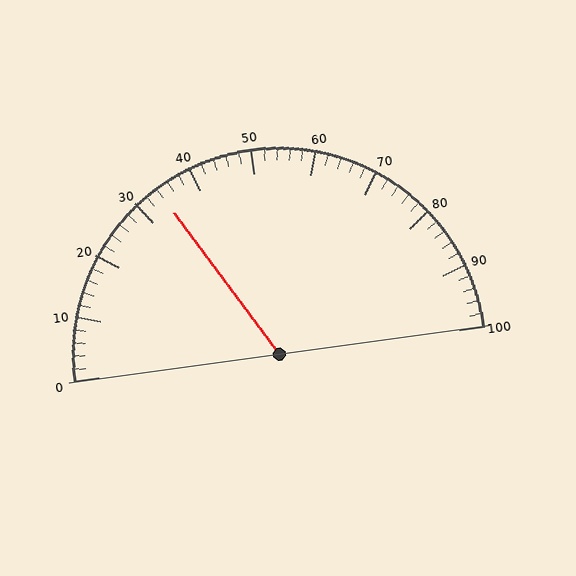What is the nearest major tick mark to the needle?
The nearest major tick mark is 30.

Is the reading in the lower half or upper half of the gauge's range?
The reading is in the lower half of the range (0 to 100).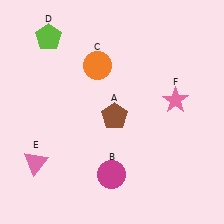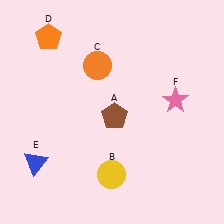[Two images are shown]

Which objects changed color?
B changed from magenta to yellow. D changed from lime to orange. E changed from pink to blue.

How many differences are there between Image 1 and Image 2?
There are 3 differences between the two images.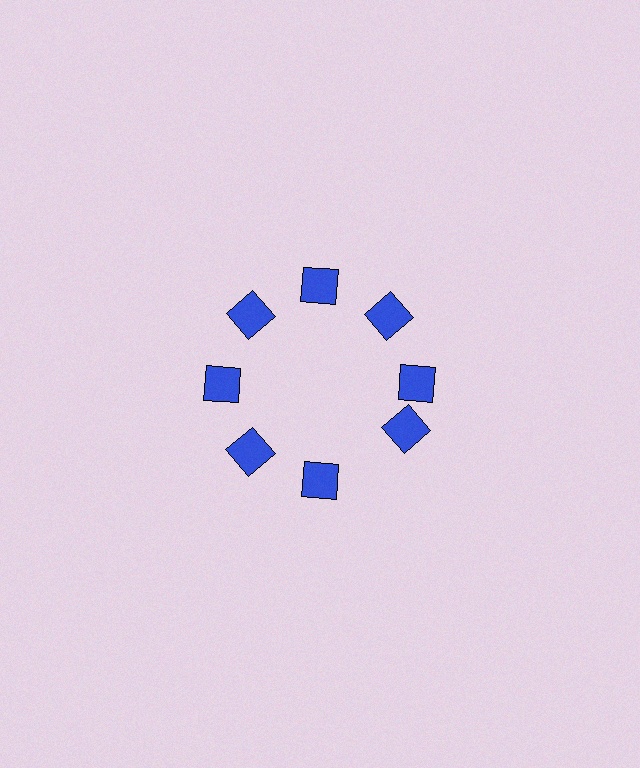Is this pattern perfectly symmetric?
No. The 8 blue diamonds are arranged in a ring, but one element near the 4 o'clock position is rotated out of alignment along the ring, breaking the 8-fold rotational symmetry.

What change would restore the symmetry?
The symmetry would be restored by rotating it back into even spacing with its neighbors so that all 8 diamonds sit at equal angles and equal distance from the center.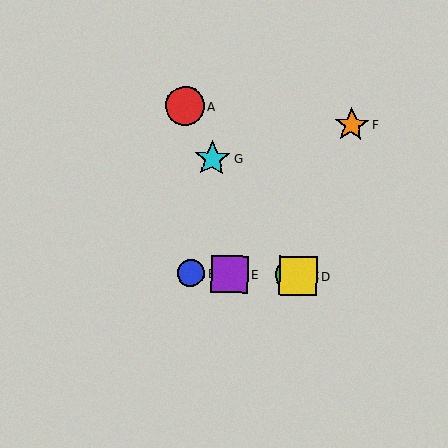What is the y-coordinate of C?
Object C is at y≈276.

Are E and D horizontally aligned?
Yes, both are at y≈274.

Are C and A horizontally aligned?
No, C is at y≈276 and A is at y≈106.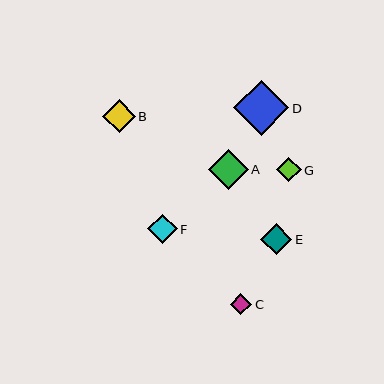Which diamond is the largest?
Diamond D is the largest with a size of approximately 55 pixels.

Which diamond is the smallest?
Diamond C is the smallest with a size of approximately 22 pixels.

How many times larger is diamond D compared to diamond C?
Diamond D is approximately 2.6 times the size of diamond C.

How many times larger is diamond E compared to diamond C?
Diamond E is approximately 1.4 times the size of diamond C.